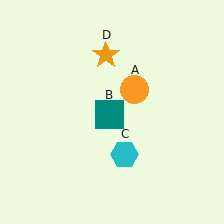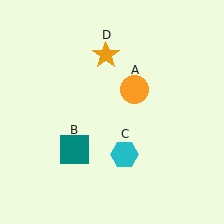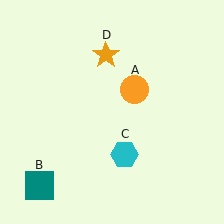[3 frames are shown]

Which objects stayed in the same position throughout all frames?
Orange circle (object A) and cyan hexagon (object C) and orange star (object D) remained stationary.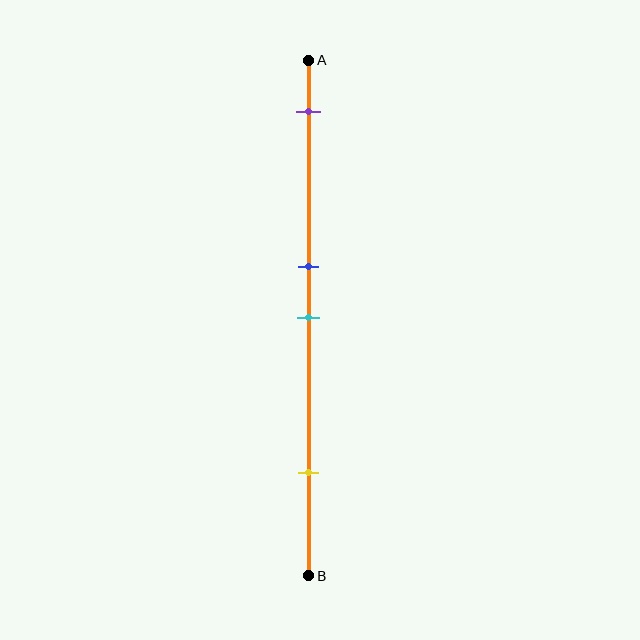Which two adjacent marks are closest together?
The blue and cyan marks are the closest adjacent pair.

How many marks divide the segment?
There are 4 marks dividing the segment.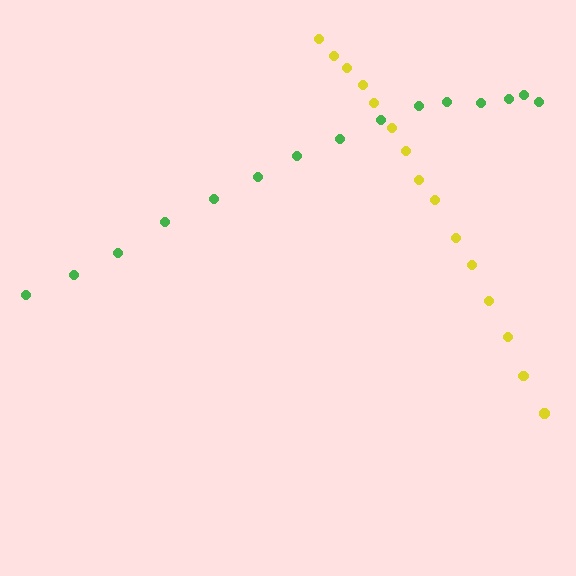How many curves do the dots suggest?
There are 2 distinct paths.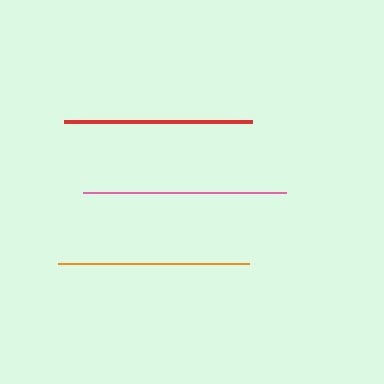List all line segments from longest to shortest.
From longest to shortest: pink, orange, red.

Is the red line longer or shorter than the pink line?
The pink line is longer than the red line.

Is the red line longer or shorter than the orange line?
The orange line is longer than the red line.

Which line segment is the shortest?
The red line is the shortest at approximately 187 pixels.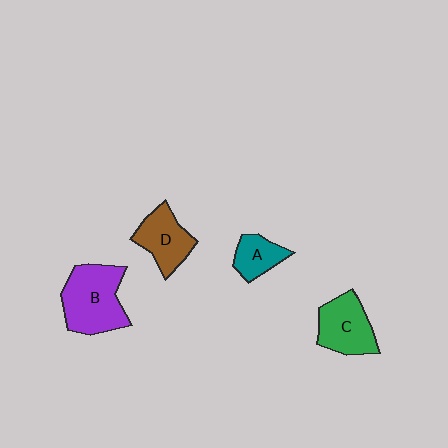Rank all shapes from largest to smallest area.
From largest to smallest: B (purple), C (green), D (brown), A (teal).